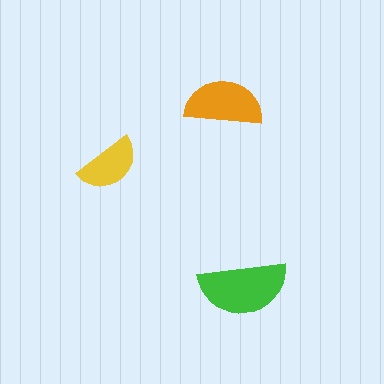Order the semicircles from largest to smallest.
the green one, the orange one, the yellow one.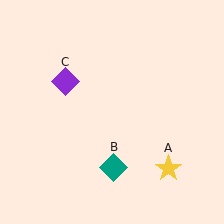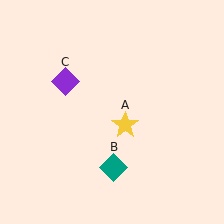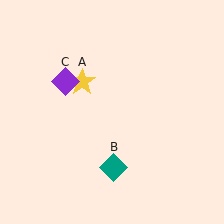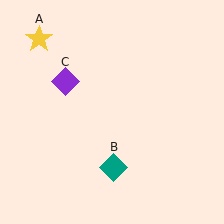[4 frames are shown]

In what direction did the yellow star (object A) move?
The yellow star (object A) moved up and to the left.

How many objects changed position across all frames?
1 object changed position: yellow star (object A).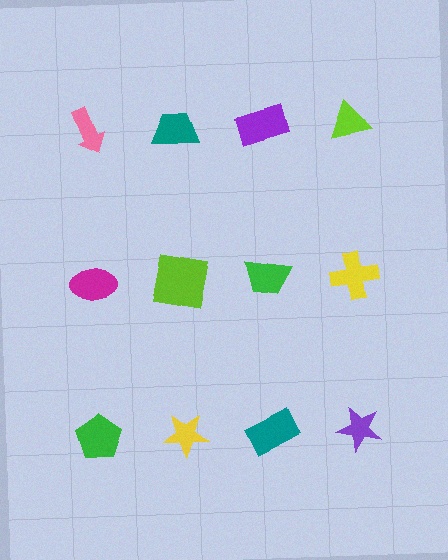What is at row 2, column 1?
A magenta ellipse.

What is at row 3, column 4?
A purple star.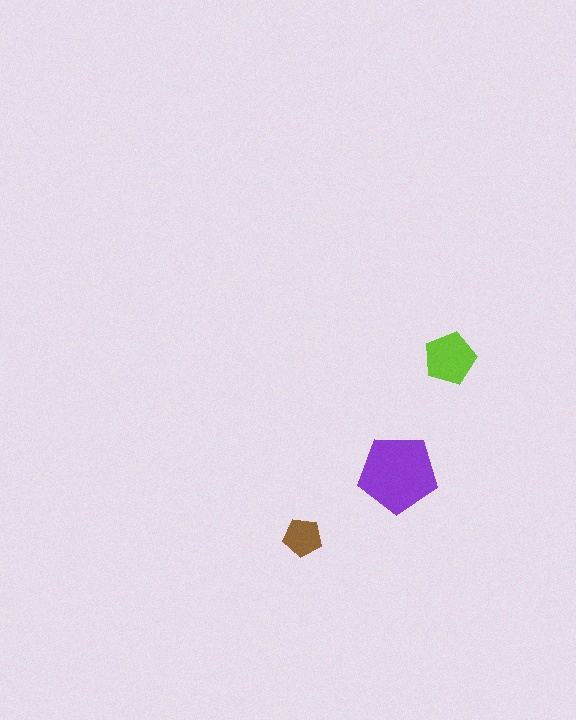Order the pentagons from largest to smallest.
the purple one, the lime one, the brown one.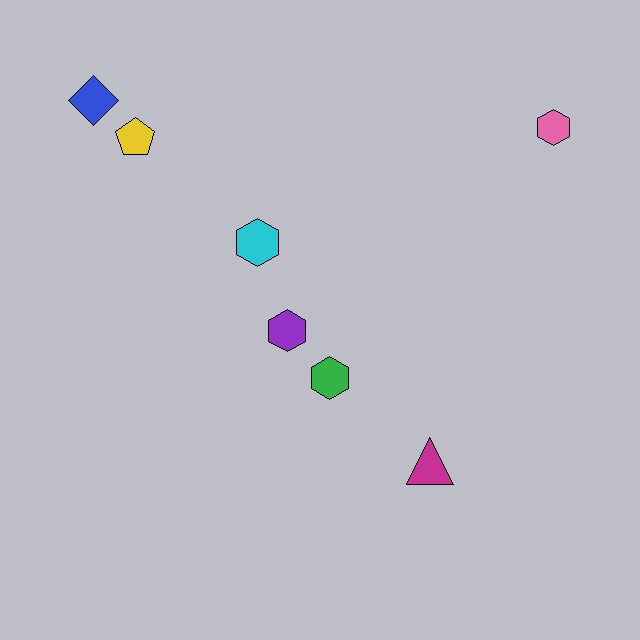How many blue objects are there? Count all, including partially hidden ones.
There is 1 blue object.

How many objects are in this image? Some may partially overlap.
There are 7 objects.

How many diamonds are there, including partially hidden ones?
There is 1 diamond.